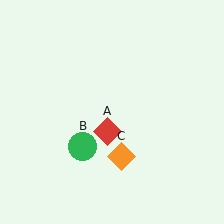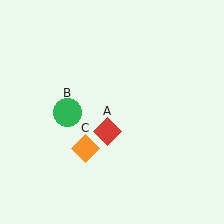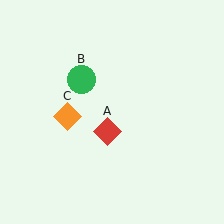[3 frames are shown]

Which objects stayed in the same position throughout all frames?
Red diamond (object A) remained stationary.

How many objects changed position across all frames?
2 objects changed position: green circle (object B), orange diamond (object C).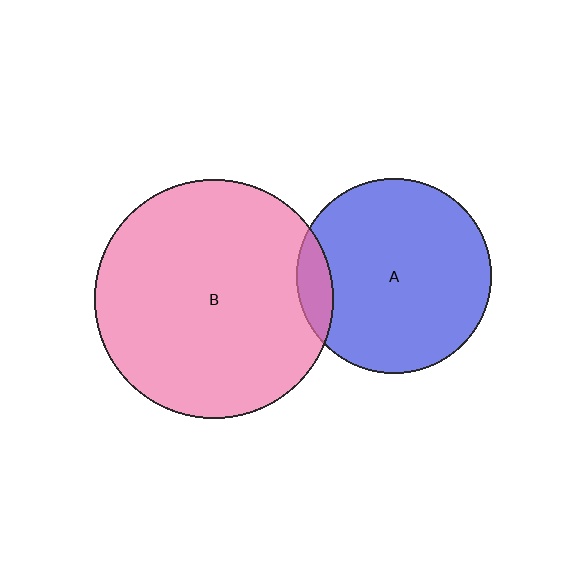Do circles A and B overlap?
Yes.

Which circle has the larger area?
Circle B (pink).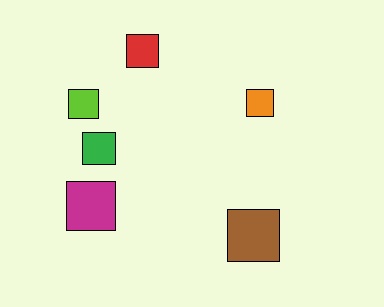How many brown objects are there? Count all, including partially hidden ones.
There is 1 brown object.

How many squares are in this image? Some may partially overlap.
There are 6 squares.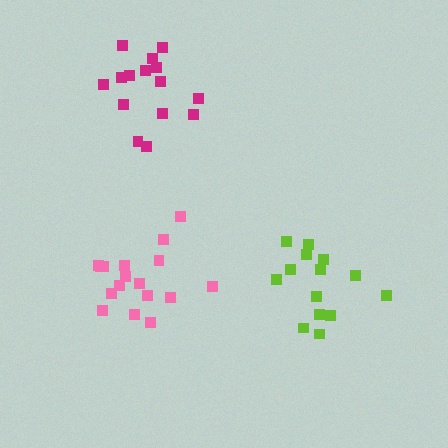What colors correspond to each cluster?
The clusters are colored: pink, magenta, lime.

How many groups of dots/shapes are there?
There are 3 groups.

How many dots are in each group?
Group 1: 17 dots, Group 2: 16 dots, Group 3: 14 dots (47 total).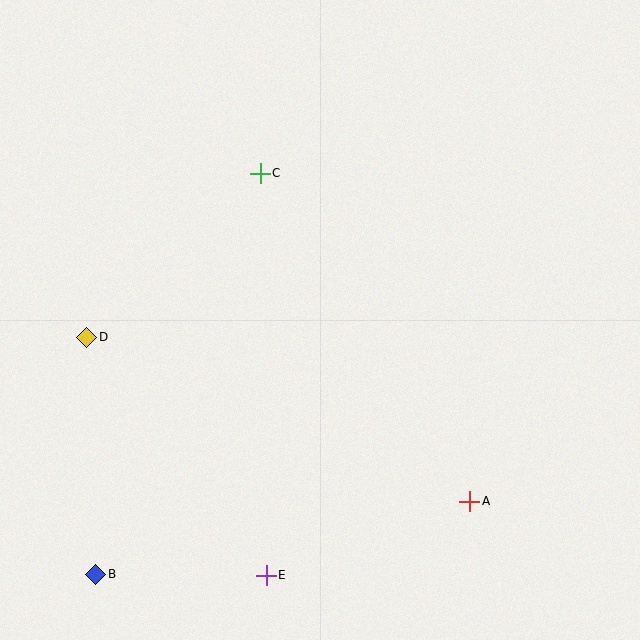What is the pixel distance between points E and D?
The distance between E and D is 298 pixels.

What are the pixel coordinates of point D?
Point D is at (87, 337).